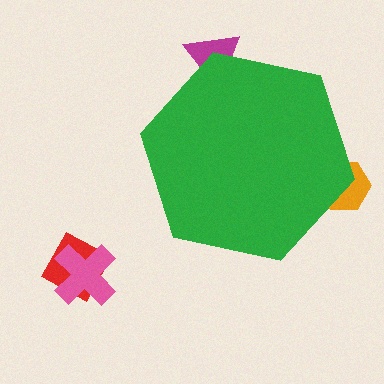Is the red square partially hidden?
No, the red square is fully visible.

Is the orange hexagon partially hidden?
Yes, the orange hexagon is partially hidden behind the green hexagon.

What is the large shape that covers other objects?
A green hexagon.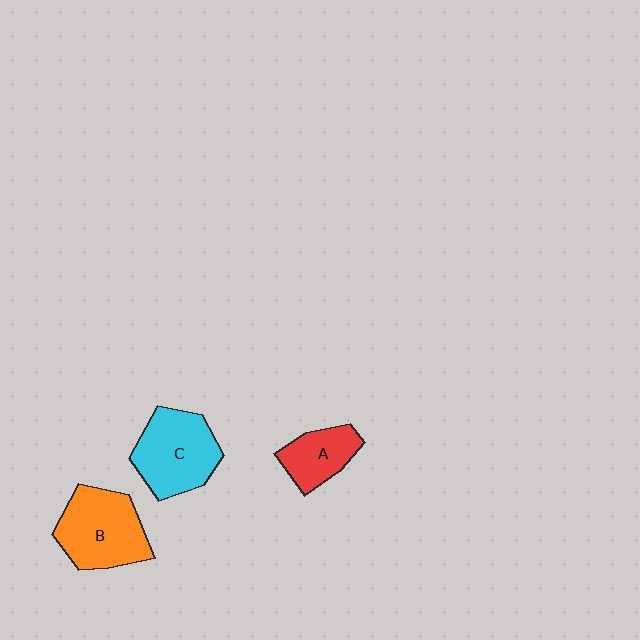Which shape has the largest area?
Shape B (orange).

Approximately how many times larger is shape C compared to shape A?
Approximately 1.6 times.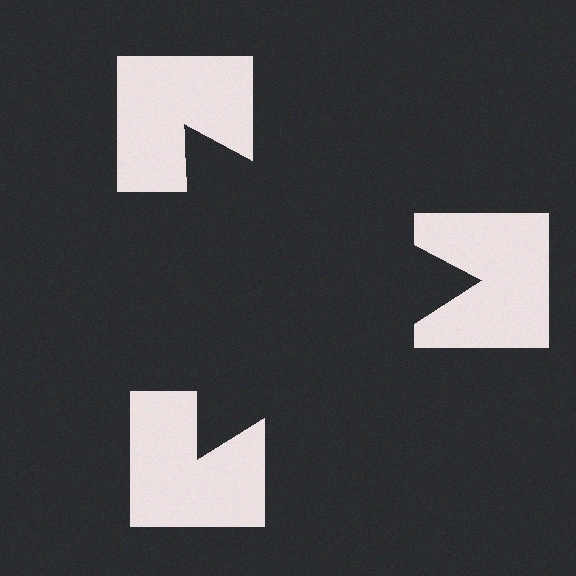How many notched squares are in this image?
There are 3 — one at each vertex of the illusory triangle.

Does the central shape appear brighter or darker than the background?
It typically appears slightly darker than the background, even though no actual brightness change is drawn.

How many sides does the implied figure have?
3 sides.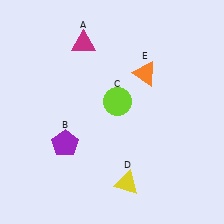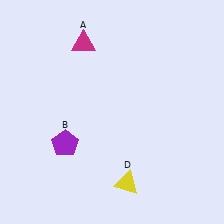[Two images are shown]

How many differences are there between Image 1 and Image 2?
There are 2 differences between the two images.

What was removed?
The lime circle (C), the orange triangle (E) were removed in Image 2.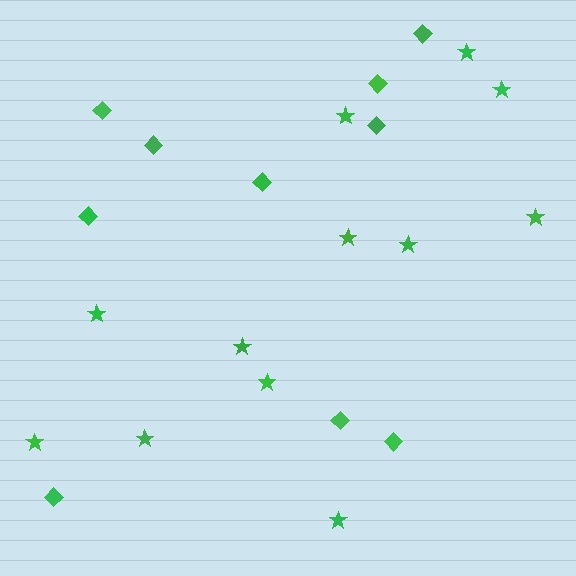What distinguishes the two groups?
There are 2 groups: one group of stars (12) and one group of diamonds (10).